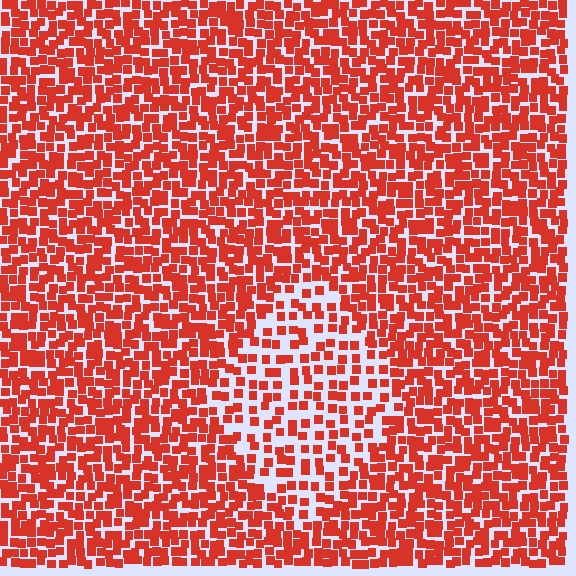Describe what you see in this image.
The image contains small red elements arranged at two different densities. A diamond-shaped region is visible where the elements are less densely packed than the surrounding area.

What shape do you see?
I see a diamond.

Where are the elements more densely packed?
The elements are more densely packed outside the diamond boundary.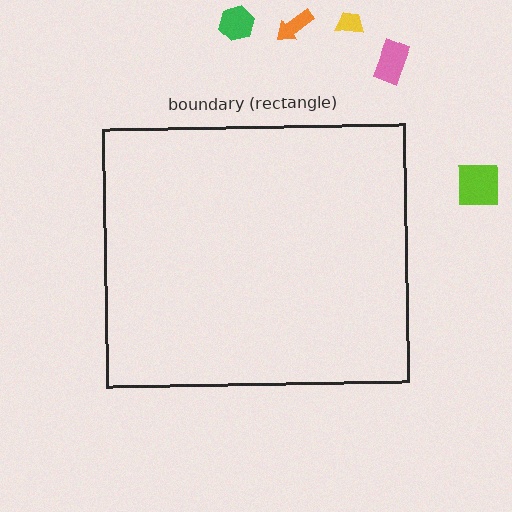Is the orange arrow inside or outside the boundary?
Outside.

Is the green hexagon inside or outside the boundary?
Outside.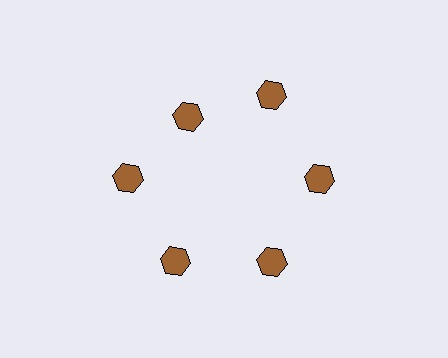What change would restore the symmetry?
The symmetry would be restored by moving it outward, back onto the ring so that all 6 hexagons sit at equal angles and equal distance from the center.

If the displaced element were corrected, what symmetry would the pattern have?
It would have 6-fold rotational symmetry — the pattern would map onto itself every 60 degrees.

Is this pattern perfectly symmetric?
No. The 6 brown hexagons are arranged in a ring, but one element near the 11 o'clock position is pulled inward toward the center, breaking the 6-fold rotational symmetry.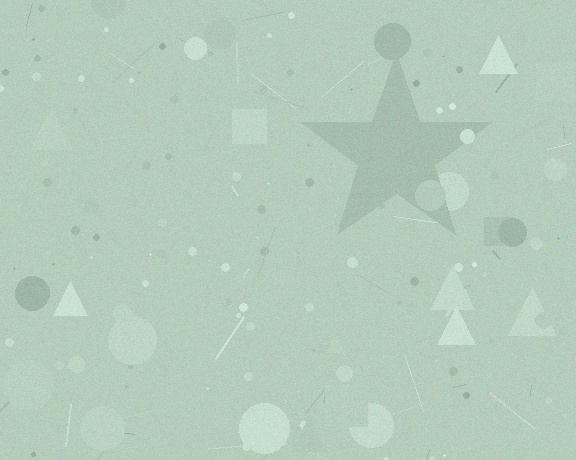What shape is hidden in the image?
A star is hidden in the image.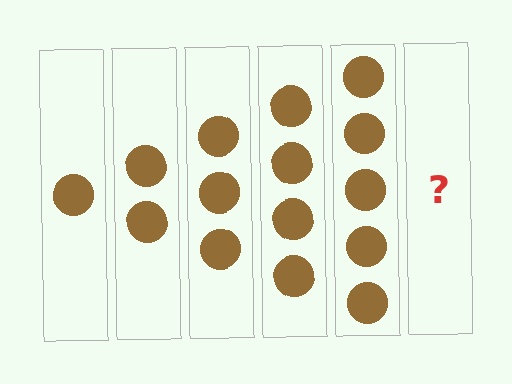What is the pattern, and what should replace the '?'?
The pattern is that each step adds one more circle. The '?' should be 6 circles.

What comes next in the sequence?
The next element should be 6 circles.